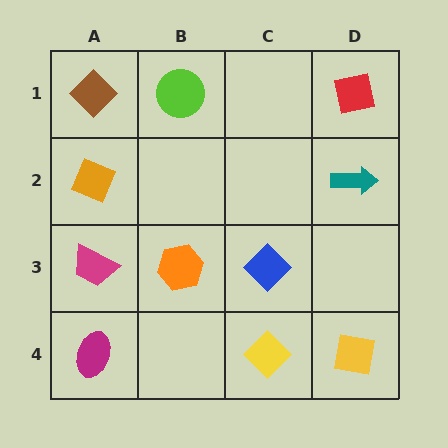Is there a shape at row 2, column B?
No, that cell is empty.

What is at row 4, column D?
A yellow square.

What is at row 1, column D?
A red square.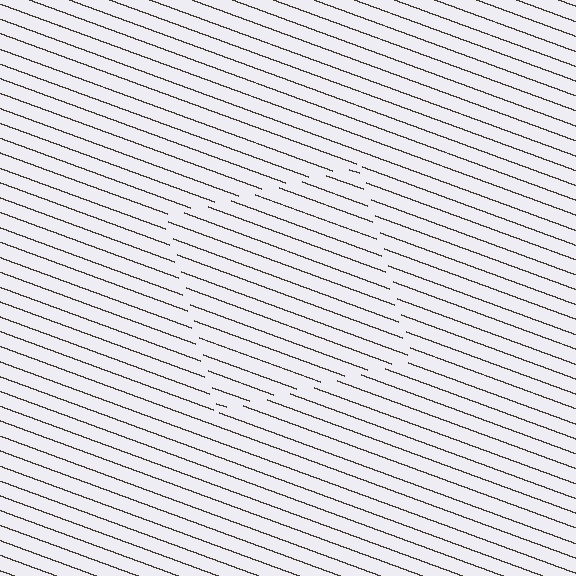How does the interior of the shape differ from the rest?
The interior of the shape contains the same grating, shifted by half a period — the contour is defined by the phase discontinuity where line-ends from the inner and outer gratings abut.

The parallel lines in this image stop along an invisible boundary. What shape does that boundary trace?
An illusory square. The interior of the shape contains the same grating, shifted by half a period — the contour is defined by the phase discontinuity where line-ends from the inner and outer gratings abut.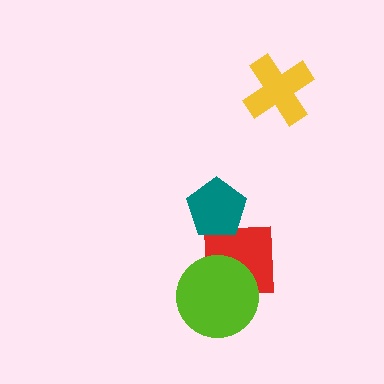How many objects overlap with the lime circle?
1 object overlaps with the lime circle.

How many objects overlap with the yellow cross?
0 objects overlap with the yellow cross.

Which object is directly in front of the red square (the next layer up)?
The teal pentagon is directly in front of the red square.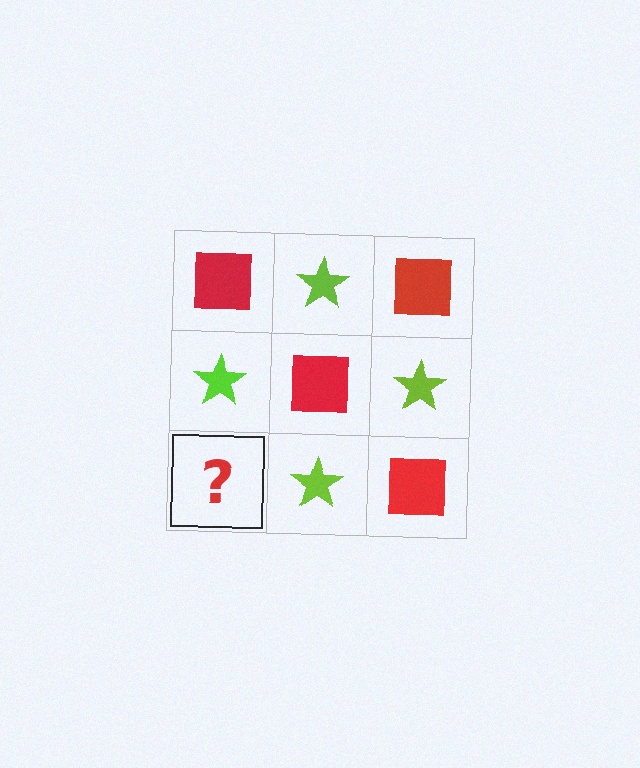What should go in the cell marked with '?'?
The missing cell should contain a red square.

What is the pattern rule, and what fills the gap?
The rule is that it alternates red square and lime star in a checkerboard pattern. The gap should be filled with a red square.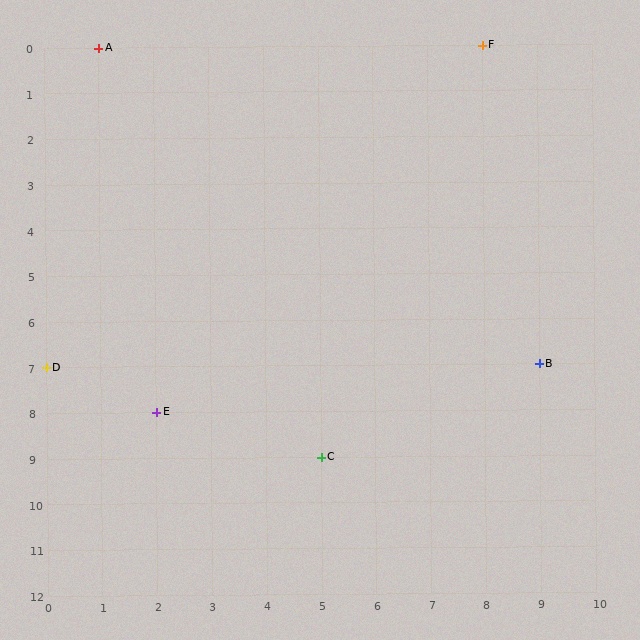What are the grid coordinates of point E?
Point E is at grid coordinates (2, 8).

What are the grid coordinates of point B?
Point B is at grid coordinates (9, 7).